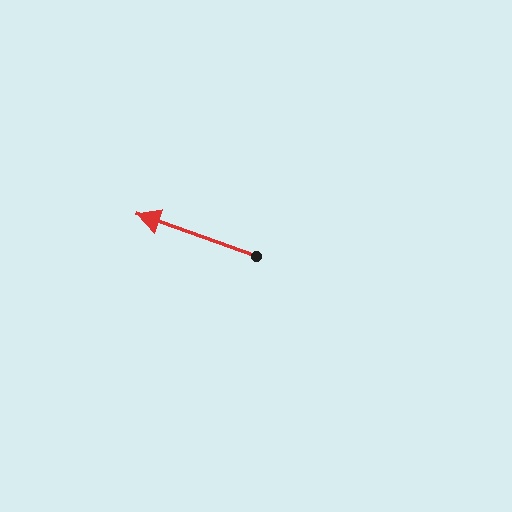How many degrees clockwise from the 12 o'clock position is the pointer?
Approximately 290 degrees.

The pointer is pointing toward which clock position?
Roughly 10 o'clock.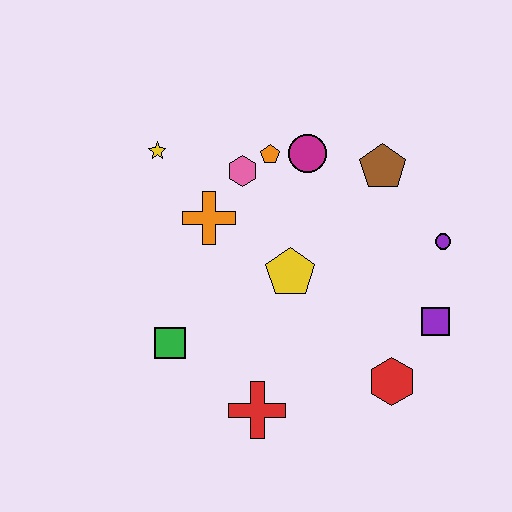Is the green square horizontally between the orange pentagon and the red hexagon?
No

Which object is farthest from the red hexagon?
The yellow star is farthest from the red hexagon.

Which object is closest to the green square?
The red cross is closest to the green square.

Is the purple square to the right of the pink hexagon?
Yes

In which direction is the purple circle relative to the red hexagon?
The purple circle is above the red hexagon.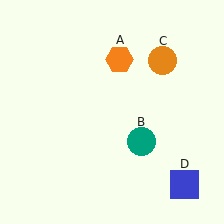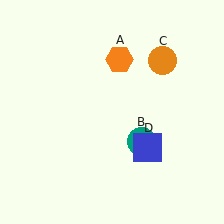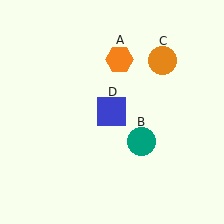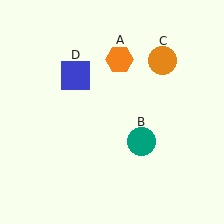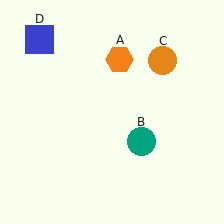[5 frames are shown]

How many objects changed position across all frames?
1 object changed position: blue square (object D).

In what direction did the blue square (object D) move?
The blue square (object D) moved up and to the left.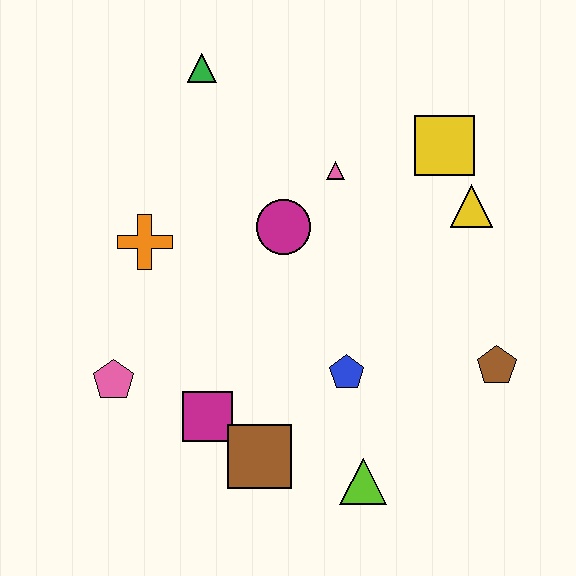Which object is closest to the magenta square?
The brown square is closest to the magenta square.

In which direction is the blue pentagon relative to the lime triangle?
The blue pentagon is above the lime triangle.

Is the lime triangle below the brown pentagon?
Yes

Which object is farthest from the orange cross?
The brown pentagon is farthest from the orange cross.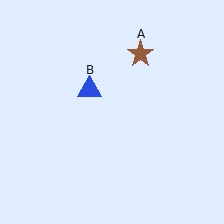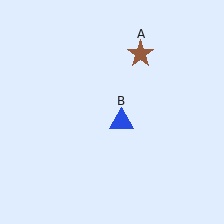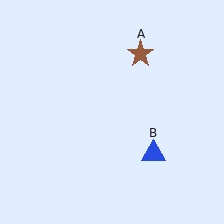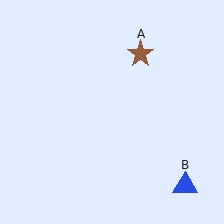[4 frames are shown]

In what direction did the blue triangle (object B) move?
The blue triangle (object B) moved down and to the right.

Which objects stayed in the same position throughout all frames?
Brown star (object A) remained stationary.